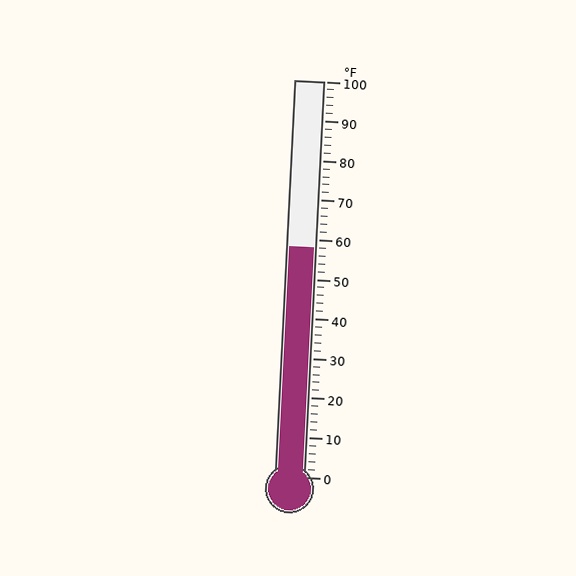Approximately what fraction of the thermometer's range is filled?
The thermometer is filled to approximately 60% of its range.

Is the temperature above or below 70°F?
The temperature is below 70°F.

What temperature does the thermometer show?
The thermometer shows approximately 58°F.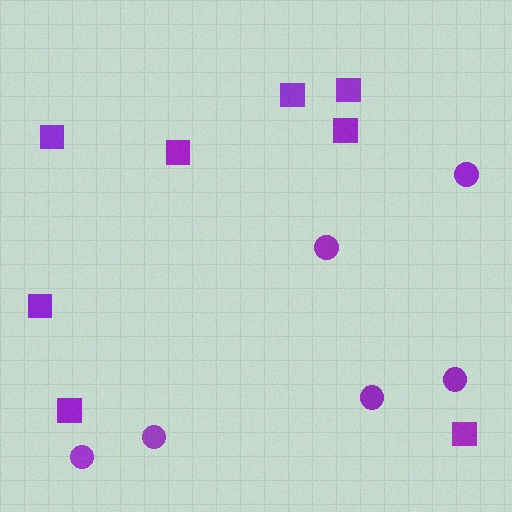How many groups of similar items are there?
There are 2 groups: one group of squares (8) and one group of circles (6).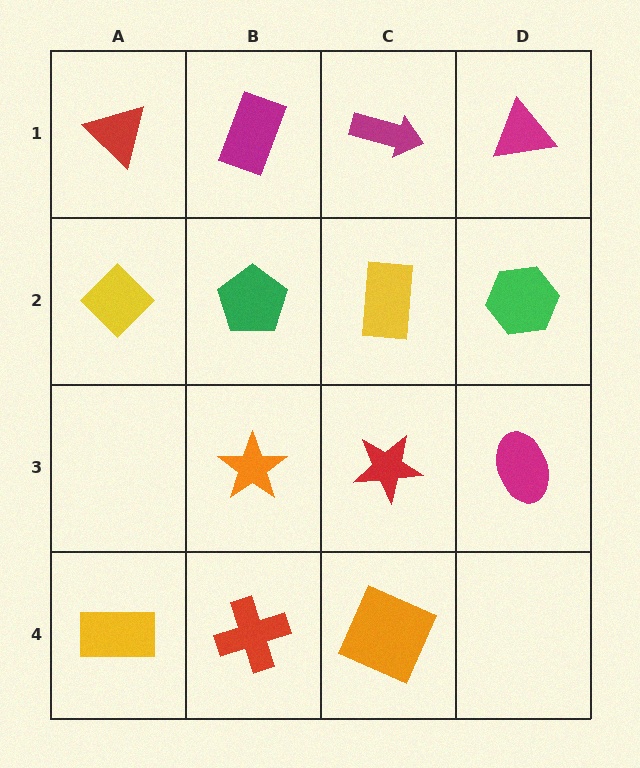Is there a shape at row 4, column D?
No, that cell is empty.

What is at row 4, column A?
A yellow rectangle.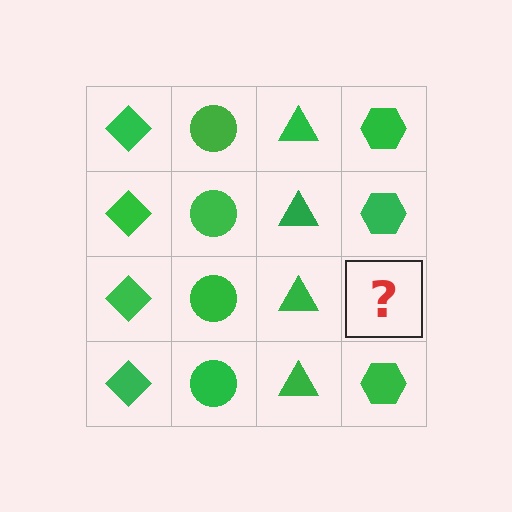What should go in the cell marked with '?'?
The missing cell should contain a green hexagon.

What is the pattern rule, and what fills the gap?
The rule is that each column has a consistent shape. The gap should be filled with a green hexagon.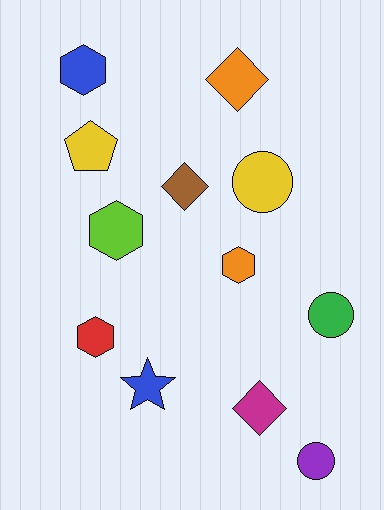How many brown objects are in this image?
There is 1 brown object.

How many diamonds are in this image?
There are 3 diamonds.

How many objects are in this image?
There are 12 objects.